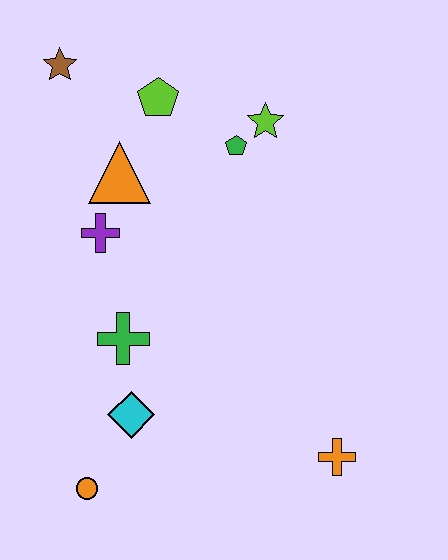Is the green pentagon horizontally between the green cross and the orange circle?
No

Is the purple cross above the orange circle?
Yes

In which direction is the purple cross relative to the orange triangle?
The purple cross is below the orange triangle.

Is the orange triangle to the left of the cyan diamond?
Yes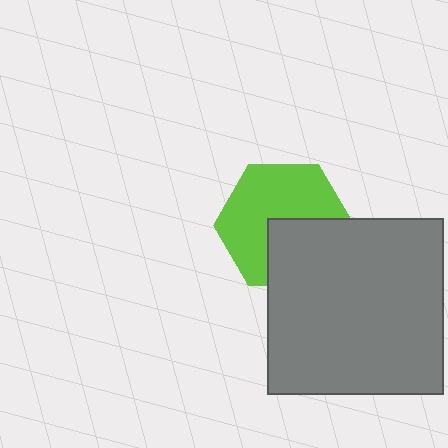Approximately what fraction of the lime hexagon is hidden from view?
Roughly 37% of the lime hexagon is hidden behind the gray square.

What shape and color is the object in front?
The object in front is a gray square.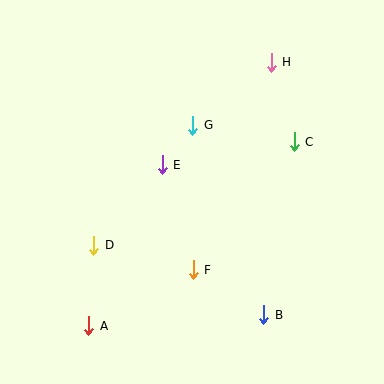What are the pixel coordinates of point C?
Point C is at (294, 142).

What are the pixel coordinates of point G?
Point G is at (193, 125).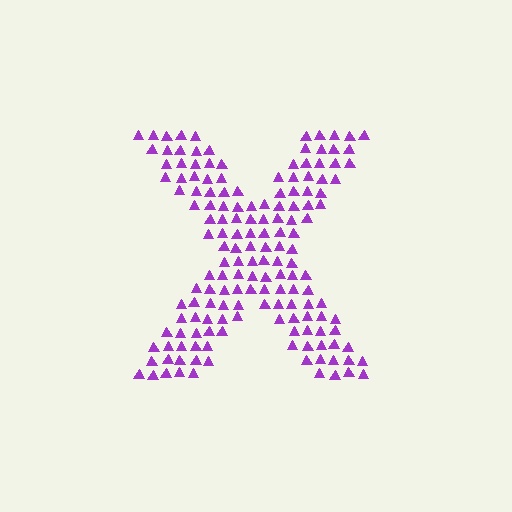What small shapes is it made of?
It is made of small triangles.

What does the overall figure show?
The overall figure shows the letter X.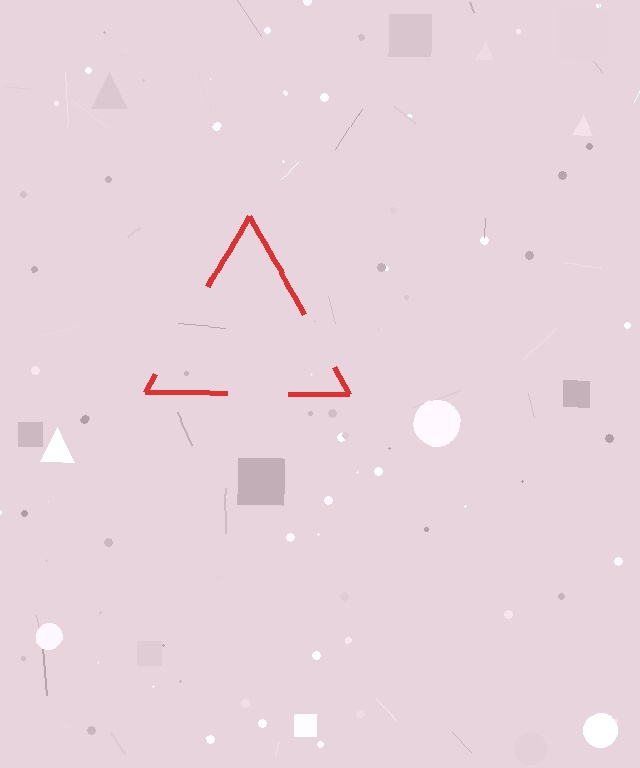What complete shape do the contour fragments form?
The contour fragments form a triangle.